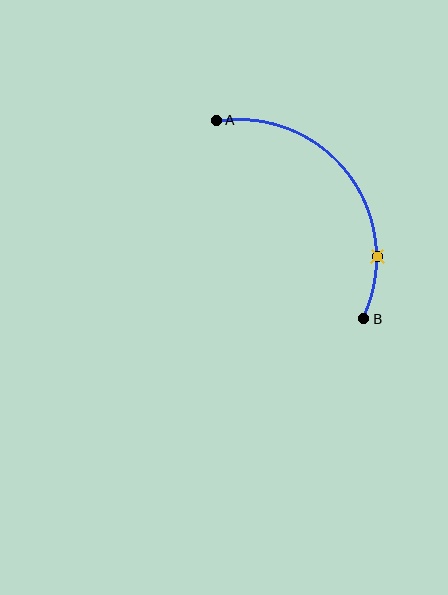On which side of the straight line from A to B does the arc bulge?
The arc bulges above and to the right of the straight line connecting A and B.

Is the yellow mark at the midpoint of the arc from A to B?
No. The yellow mark lies on the arc but is closer to endpoint B. The arc midpoint would be at the point on the curve equidistant along the arc from both A and B.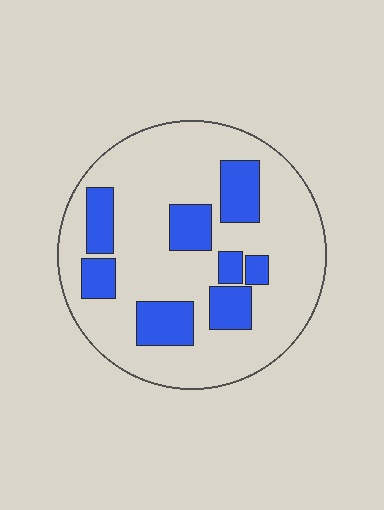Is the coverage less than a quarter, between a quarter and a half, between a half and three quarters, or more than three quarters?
Less than a quarter.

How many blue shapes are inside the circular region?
8.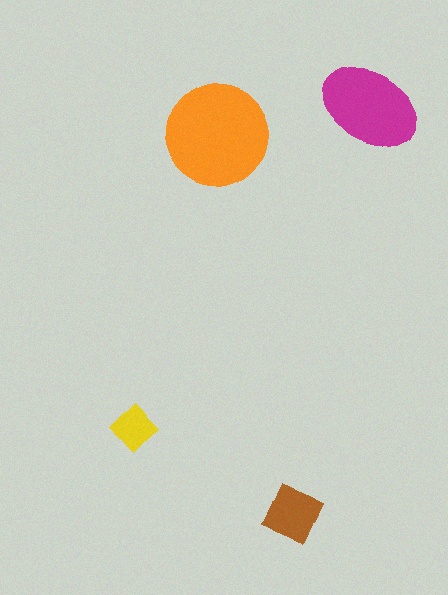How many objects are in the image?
There are 4 objects in the image.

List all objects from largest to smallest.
The orange circle, the magenta ellipse, the brown square, the yellow diamond.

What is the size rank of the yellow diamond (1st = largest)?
4th.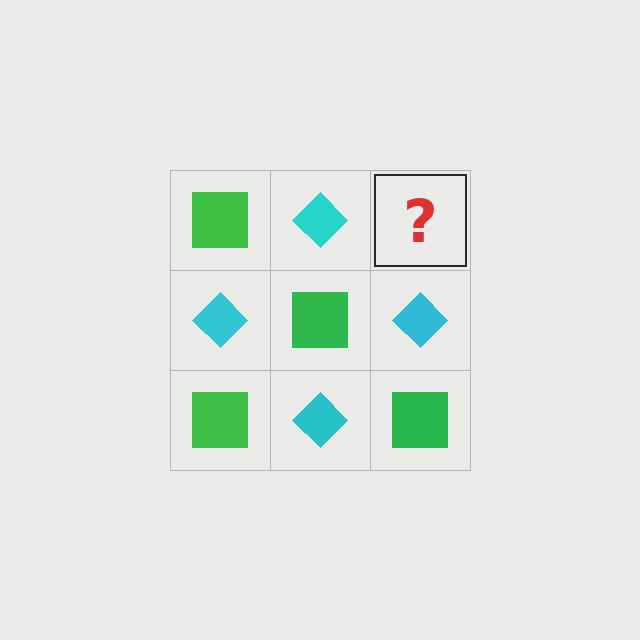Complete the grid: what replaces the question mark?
The question mark should be replaced with a green square.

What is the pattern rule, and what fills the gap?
The rule is that it alternates green square and cyan diamond in a checkerboard pattern. The gap should be filled with a green square.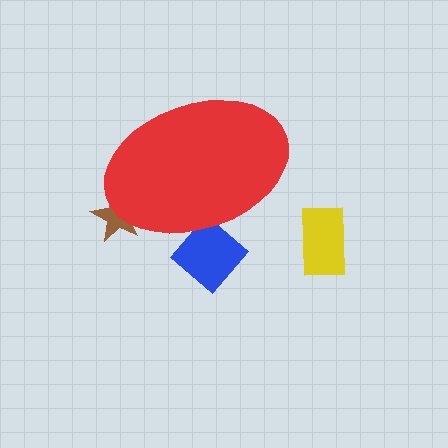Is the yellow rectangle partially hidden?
No, the yellow rectangle is fully visible.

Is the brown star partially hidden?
Yes, the brown star is partially hidden behind the red ellipse.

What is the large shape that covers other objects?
A red ellipse.